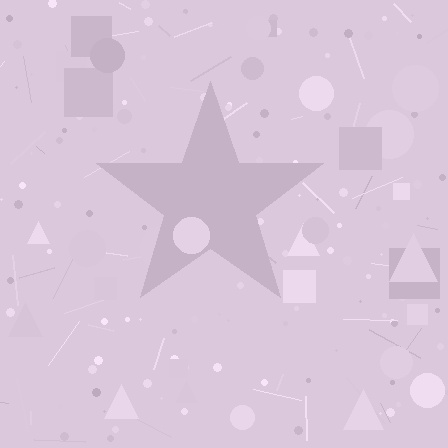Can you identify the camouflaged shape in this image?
The camouflaged shape is a star.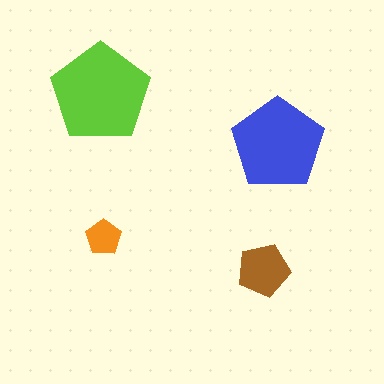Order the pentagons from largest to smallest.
the lime one, the blue one, the brown one, the orange one.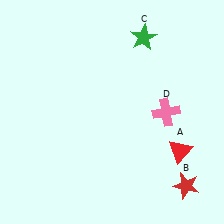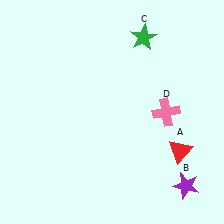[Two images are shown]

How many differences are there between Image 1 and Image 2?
There is 1 difference between the two images.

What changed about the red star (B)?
In Image 1, B is red. In Image 2, it changed to purple.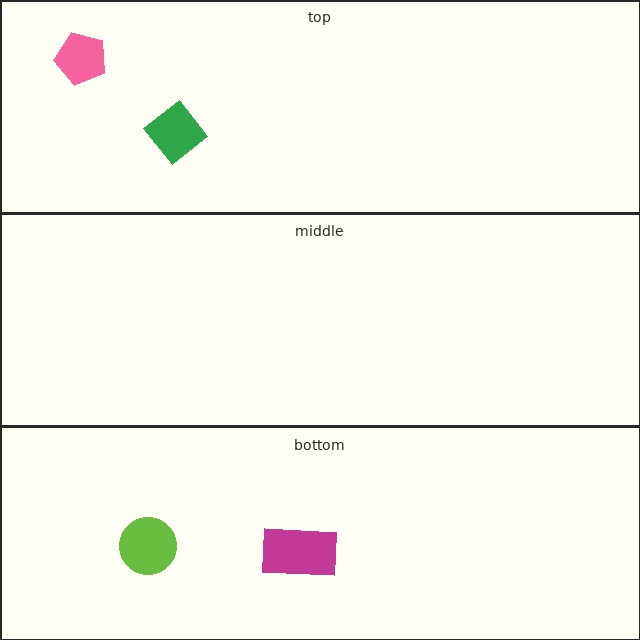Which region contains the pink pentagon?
The top region.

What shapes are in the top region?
The green diamond, the pink pentagon.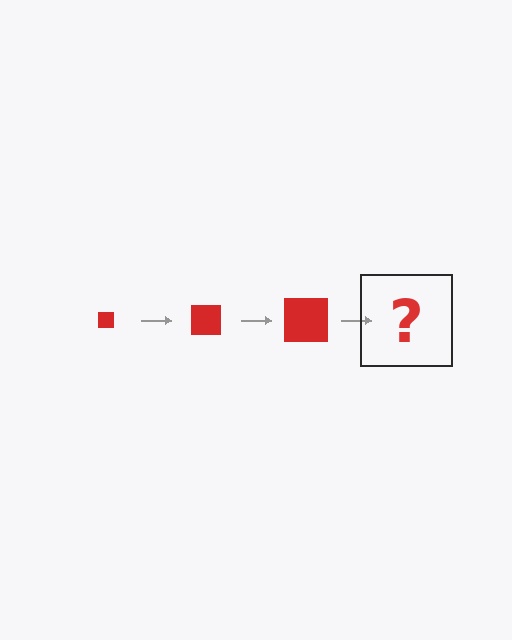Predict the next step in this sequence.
The next step is a red square, larger than the previous one.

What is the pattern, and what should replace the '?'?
The pattern is that the square gets progressively larger each step. The '?' should be a red square, larger than the previous one.